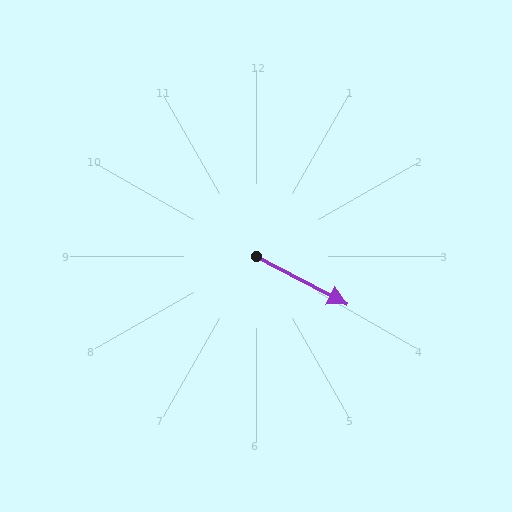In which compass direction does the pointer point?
Southeast.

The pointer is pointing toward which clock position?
Roughly 4 o'clock.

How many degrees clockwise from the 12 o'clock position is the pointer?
Approximately 118 degrees.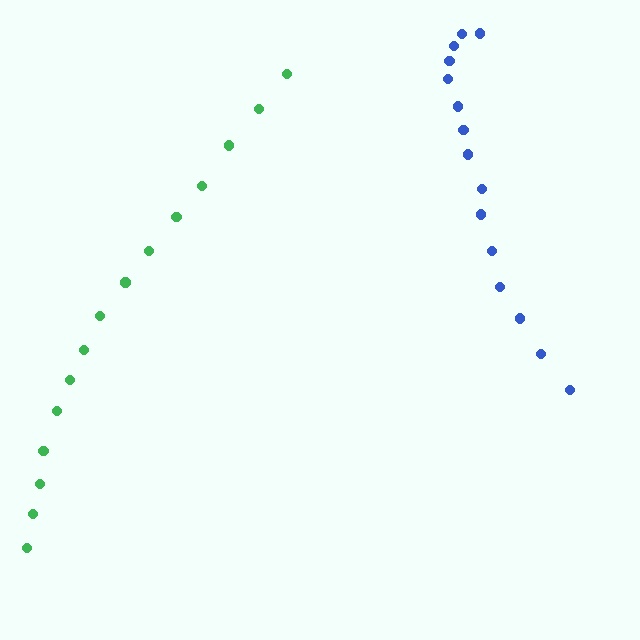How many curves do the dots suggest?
There are 2 distinct paths.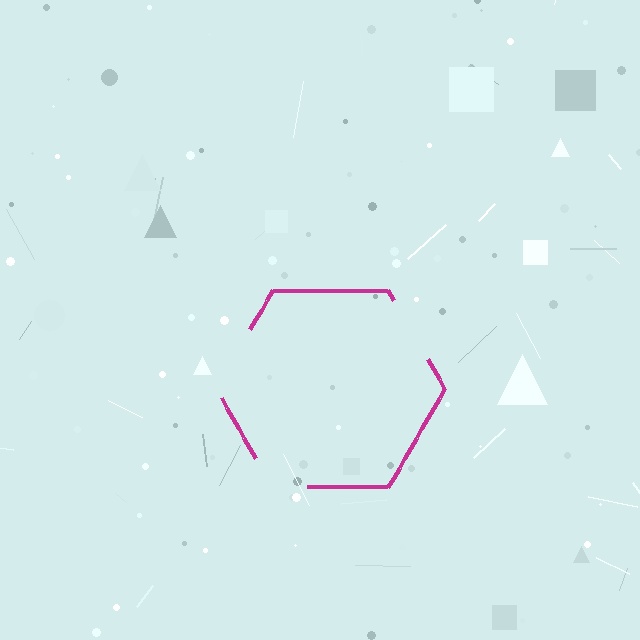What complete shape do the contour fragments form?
The contour fragments form a hexagon.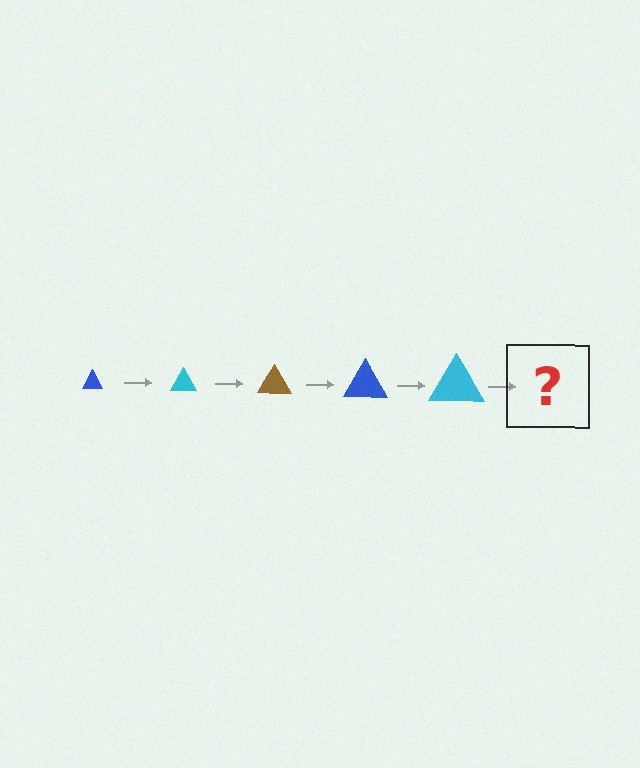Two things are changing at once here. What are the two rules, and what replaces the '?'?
The two rules are that the triangle grows larger each step and the color cycles through blue, cyan, and brown. The '?' should be a brown triangle, larger than the previous one.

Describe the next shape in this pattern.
It should be a brown triangle, larger than the previous one.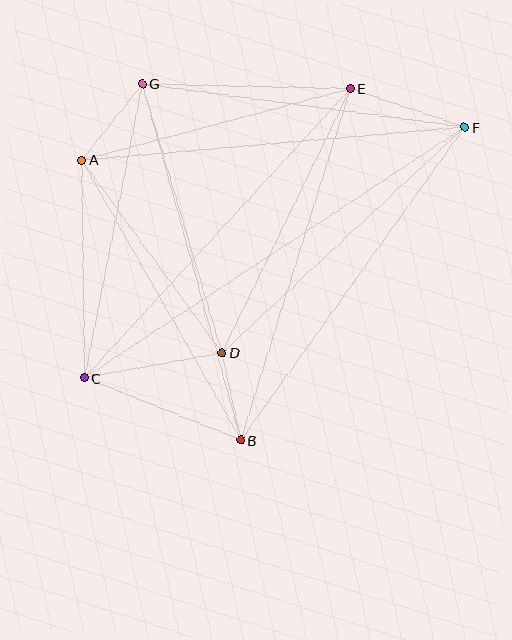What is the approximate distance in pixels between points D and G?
The distance between D and G is approximately 280 pixels.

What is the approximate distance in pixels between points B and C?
The distance between B and C is approximately 168 pixels.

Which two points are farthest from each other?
Points C and F are farthest from each other.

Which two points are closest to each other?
Points B and D are closest to each other.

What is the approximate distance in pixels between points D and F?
The distance between D and F is approximately 331 pixels.